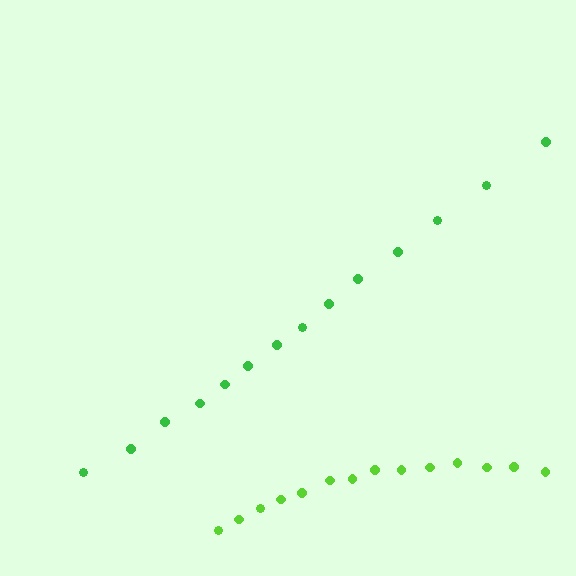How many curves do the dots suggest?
There are 2 distinct paths.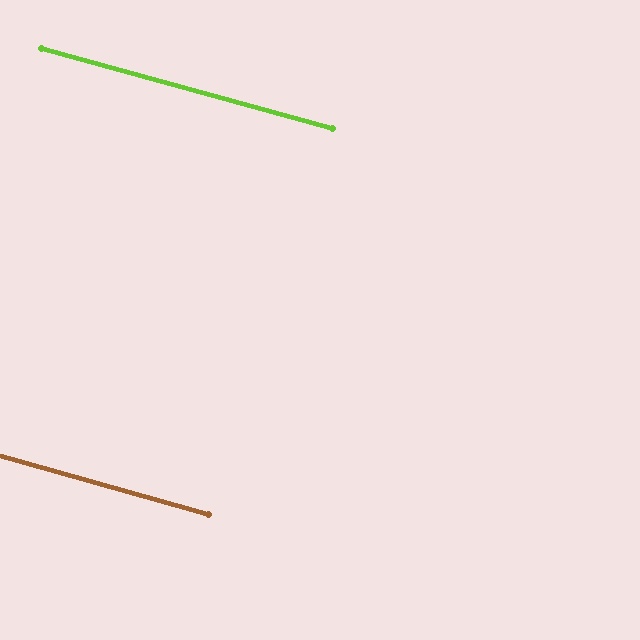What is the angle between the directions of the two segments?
Approximately 0 degrees.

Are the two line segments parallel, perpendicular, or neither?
Parallel — their directions differ by only 0.3°.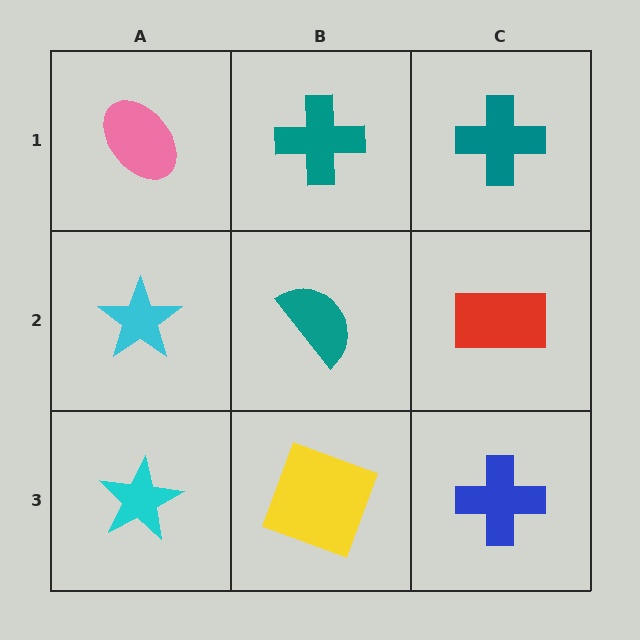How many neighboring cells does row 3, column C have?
2.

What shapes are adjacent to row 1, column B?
A teal semicircle (row 2, column B), a pink ellipse (row 1, column A), a teal cross (row 1, column C).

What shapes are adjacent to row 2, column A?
A pink ellipse (row 1, column A), a cyan star (row 3, column A), a teal semicircle (row 2, column B).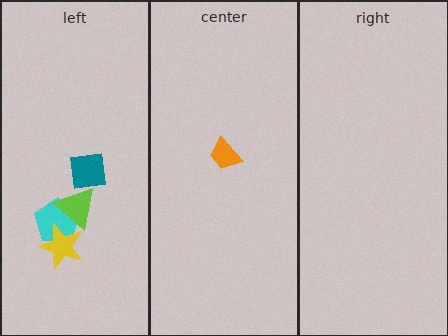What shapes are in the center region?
The orange trapezoid.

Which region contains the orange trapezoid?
The center region.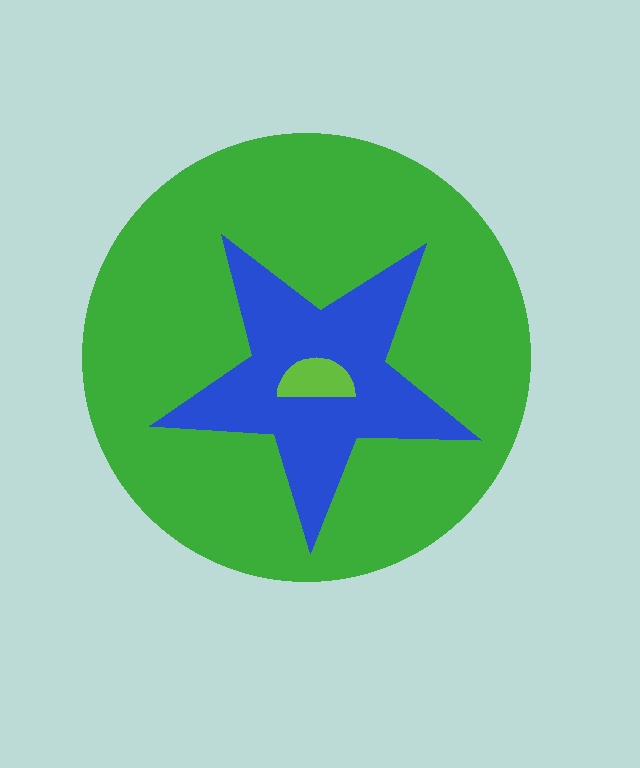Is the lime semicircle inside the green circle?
Yes.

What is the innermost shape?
The lime semicircle.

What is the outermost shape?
The green circle.